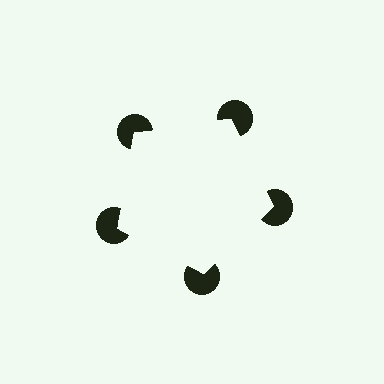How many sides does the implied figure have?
5 sides.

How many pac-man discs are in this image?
There are 5 — one at each vertex of the illusory pentagon.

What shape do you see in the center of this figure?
An illusory pentagon — its edges are inferred from the aligned wedge cuts in the pac-man discs, not physically drawn.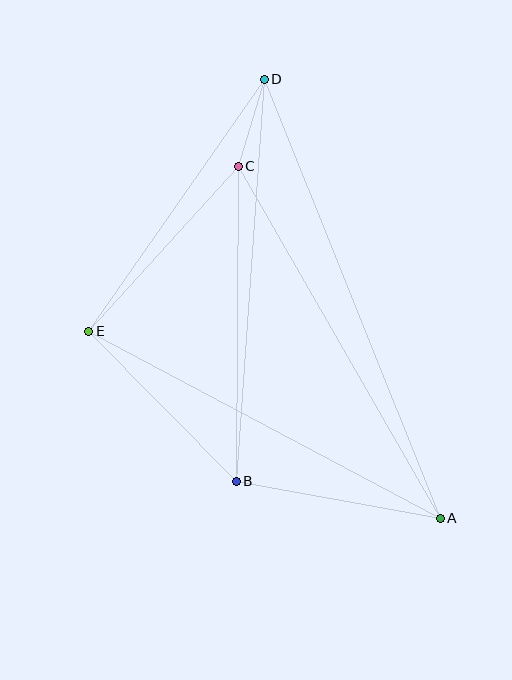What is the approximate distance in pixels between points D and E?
The distance between D and E is approximately 307 pixels.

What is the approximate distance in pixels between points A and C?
The distance between A and C is approximately 406 pixels.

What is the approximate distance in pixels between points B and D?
The distance between B and D is approximately 403 pixels.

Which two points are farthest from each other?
Points A and D are farthest from each other.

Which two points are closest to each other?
Points C and D are closest to each other.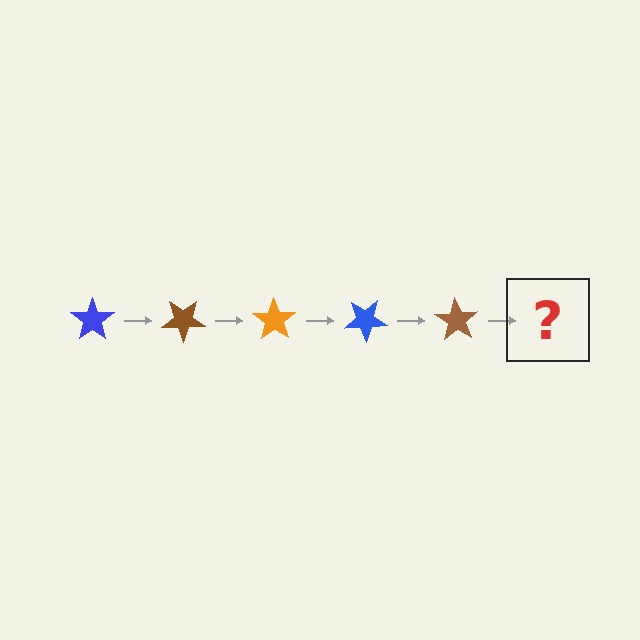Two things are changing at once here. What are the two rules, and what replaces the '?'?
The two rules are that it rotates 35 degrees each step and the color cycles through blue, brown, and orange. The '?' should be an orange star, rotated 175 degrees from the start.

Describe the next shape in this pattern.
It should be an orange star, rotated 175 degrees from the start.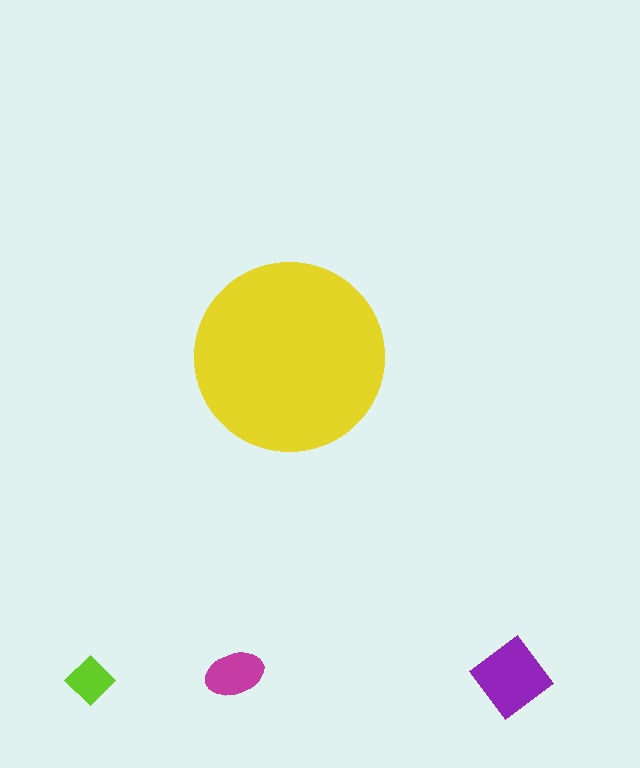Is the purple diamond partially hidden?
No, the purple diamond is fully visible.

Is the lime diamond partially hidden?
No, the lime diamond is fully visible.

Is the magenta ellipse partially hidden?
No, the magenta ellipse is fully visible.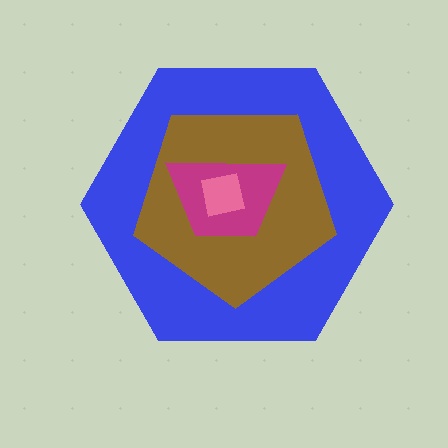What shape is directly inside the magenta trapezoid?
The pink square.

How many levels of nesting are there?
4.